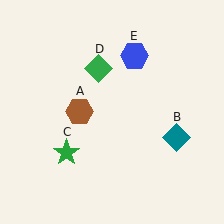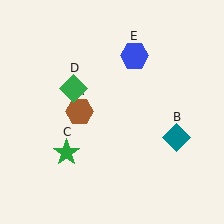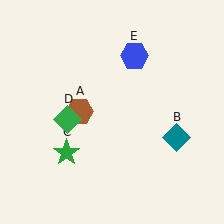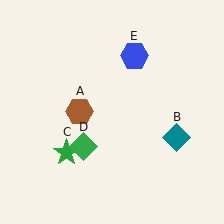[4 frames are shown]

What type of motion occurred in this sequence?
The green diamond (object D) rotated counterclockwise around the center of the scene.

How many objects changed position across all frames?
1 object changed position: green diamond (object D).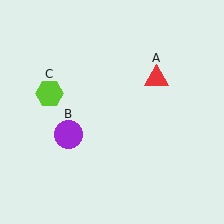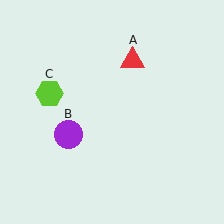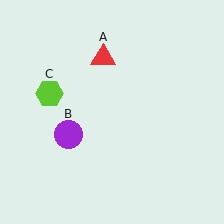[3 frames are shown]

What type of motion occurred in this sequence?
The red triangle (object A) rotated counterclockwise around the center of the scene.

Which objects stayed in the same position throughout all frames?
Purple circle (object B) and lime hexagon (object C) remained stationary.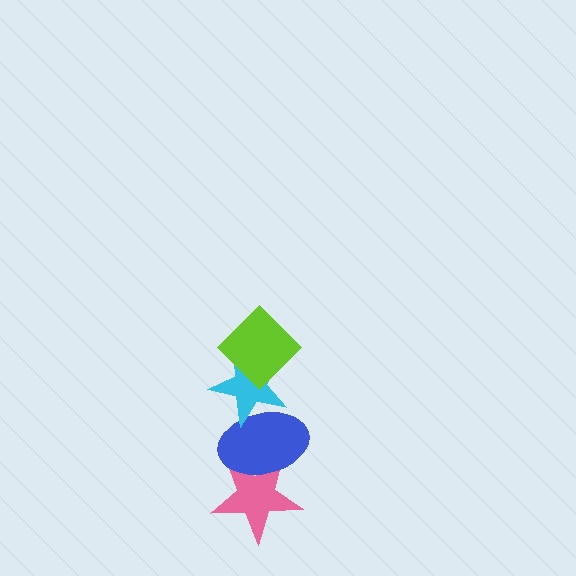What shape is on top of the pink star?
The blue ellipse is on top of the pink star.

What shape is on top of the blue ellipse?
The cyan star is on top of the blue ellipse.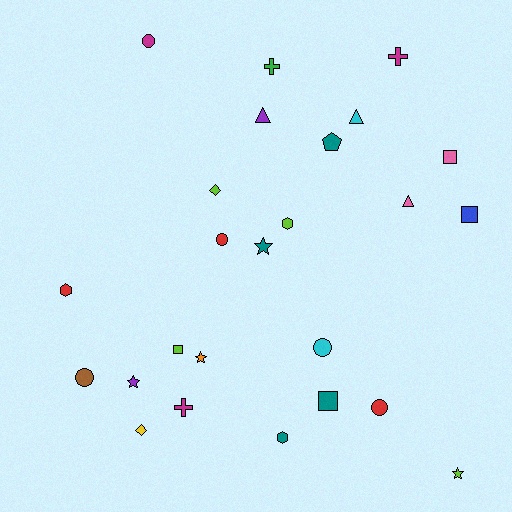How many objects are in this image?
There are 25 objects.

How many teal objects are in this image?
There are 4 teal objects.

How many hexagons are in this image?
There are 3 hexagons.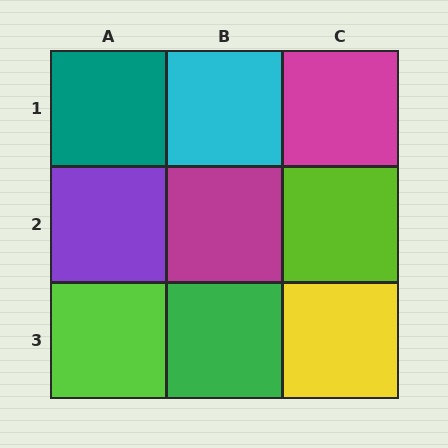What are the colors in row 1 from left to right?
Teal, cyan, magenta.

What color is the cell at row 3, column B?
Green.